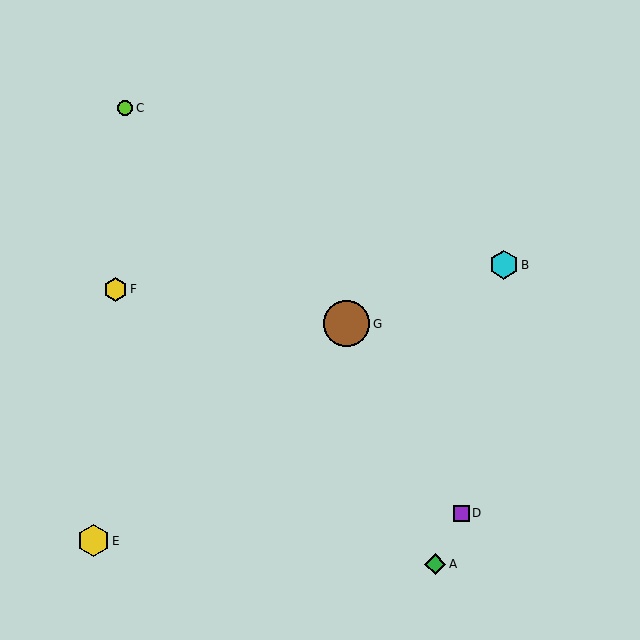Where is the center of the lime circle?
The center of the lime circle is at (125, 108).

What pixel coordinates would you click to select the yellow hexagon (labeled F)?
Click at (115, 289) to select the yellow hexagon F.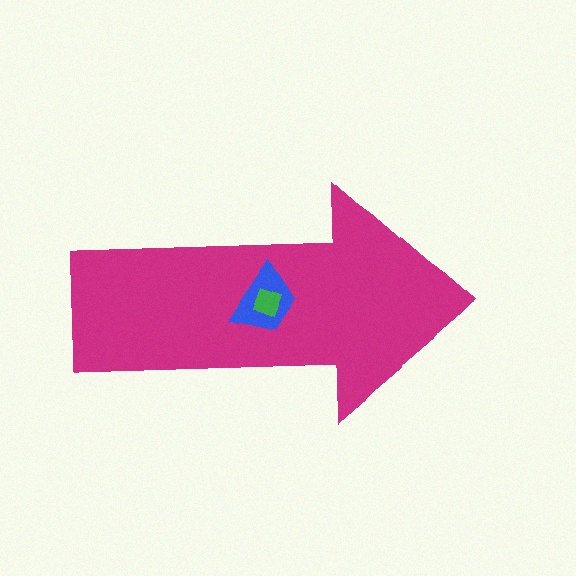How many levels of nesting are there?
3.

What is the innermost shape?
The green square.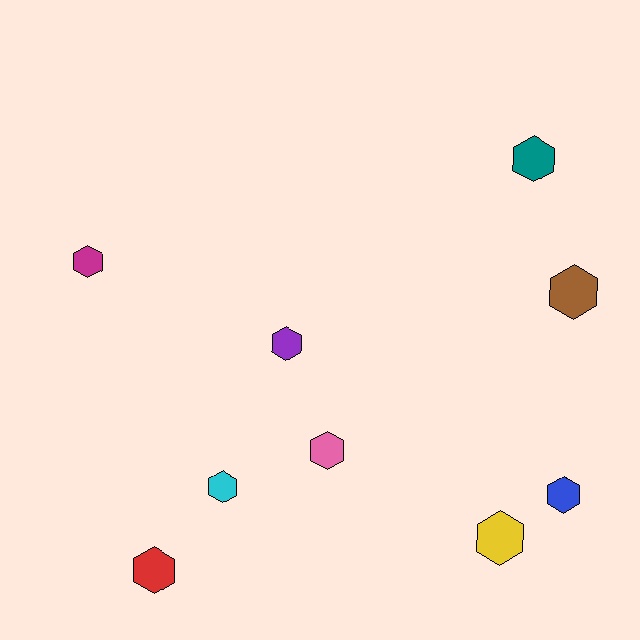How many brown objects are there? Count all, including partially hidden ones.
There is 1 brown object.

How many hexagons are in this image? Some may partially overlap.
There are 9 hexagons.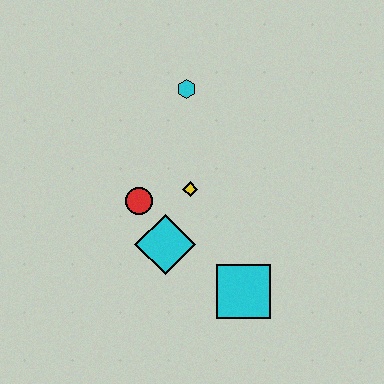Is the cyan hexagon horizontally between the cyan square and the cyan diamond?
Yes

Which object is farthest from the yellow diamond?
The cyan square is farthest from the yellow diamond.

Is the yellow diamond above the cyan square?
Yes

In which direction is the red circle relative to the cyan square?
The red circle is to the left of the cyan square.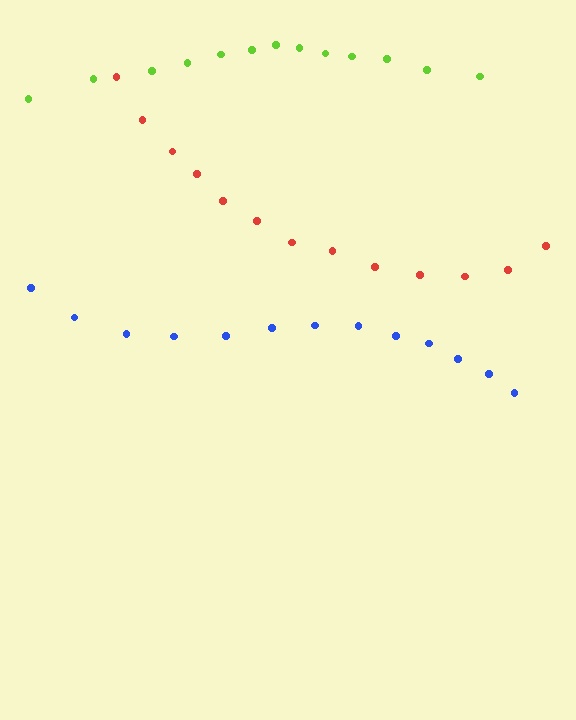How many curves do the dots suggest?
There are 3 distinct paths.